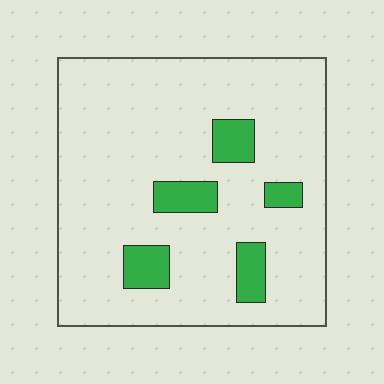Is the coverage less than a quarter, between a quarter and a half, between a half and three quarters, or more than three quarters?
Less than a quarter.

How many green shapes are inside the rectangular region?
5.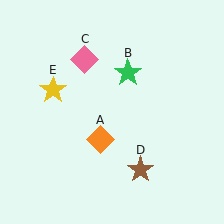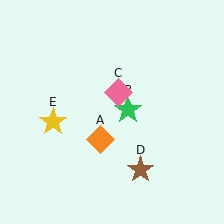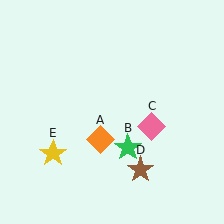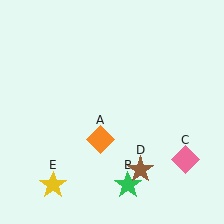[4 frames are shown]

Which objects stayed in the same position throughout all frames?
Orange diamond (object A) and brown star (object D) remained stationary.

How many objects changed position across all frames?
3 objects changed position: green star (object B), pink diamond (object C), yellow star (object E).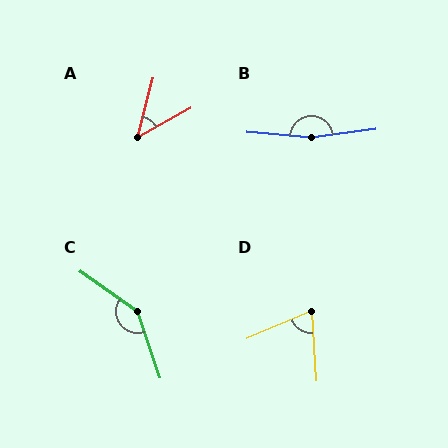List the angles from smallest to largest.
A (46°), D (71°), C (145°), B (168°).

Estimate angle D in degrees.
Approximately 71 degrees.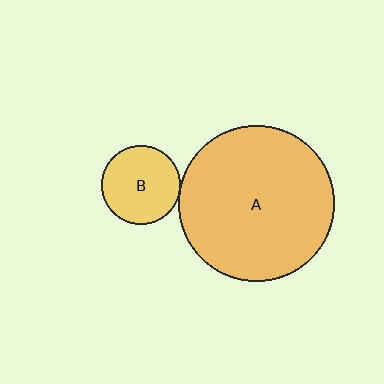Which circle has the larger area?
Circle A (orange).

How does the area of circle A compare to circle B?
Approximately 3.9 times.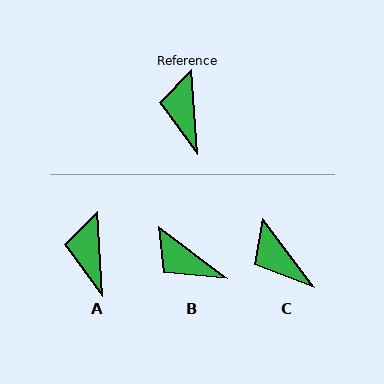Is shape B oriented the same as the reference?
No, it is off by about 50 degrees.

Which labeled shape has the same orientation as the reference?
A.